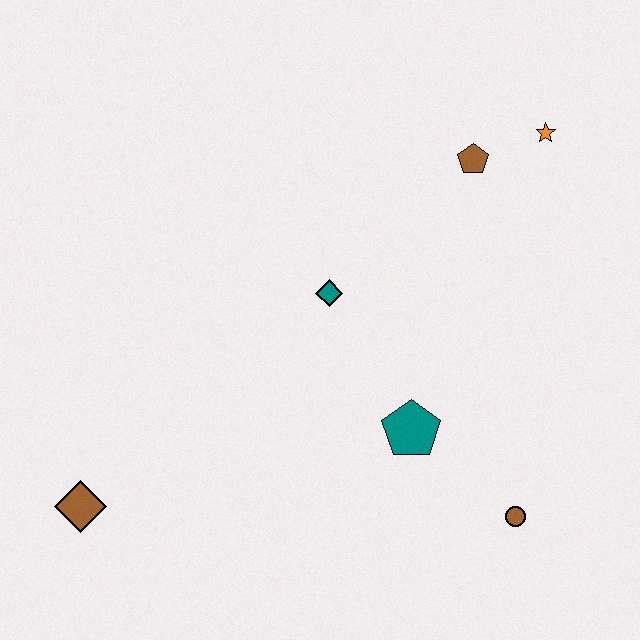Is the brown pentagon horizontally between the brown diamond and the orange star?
Yes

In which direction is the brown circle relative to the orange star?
The brown circle is below the orange star.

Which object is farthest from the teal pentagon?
The brown diamond is farthest from the teal pentagon.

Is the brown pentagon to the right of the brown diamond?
Yes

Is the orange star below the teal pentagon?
No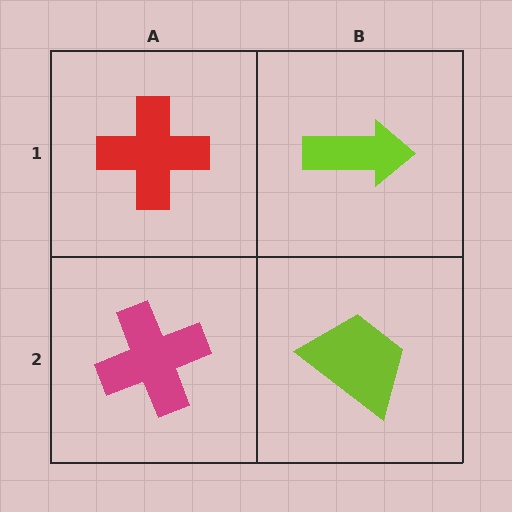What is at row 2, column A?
A magenta cross.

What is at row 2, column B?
A lime trapezoid.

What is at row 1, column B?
A lime arrow.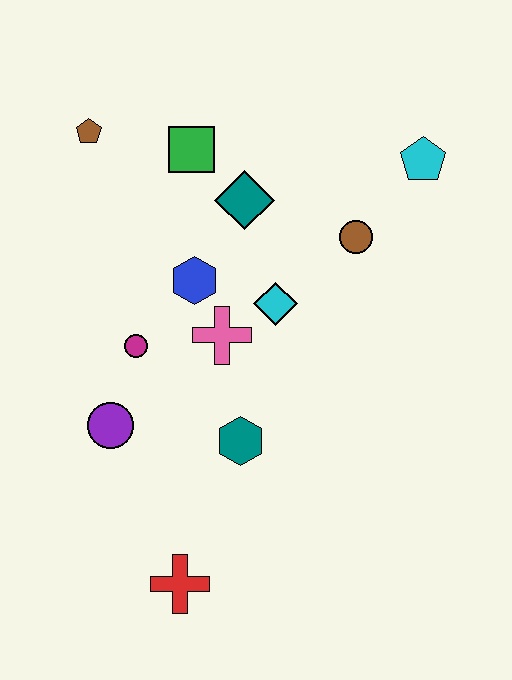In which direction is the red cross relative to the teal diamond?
The red cross is below the teal diamond.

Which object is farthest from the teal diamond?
The red cross is farthest from the teal diamond.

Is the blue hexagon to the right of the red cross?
Yes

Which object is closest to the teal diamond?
The green square is closest to the teal diamond.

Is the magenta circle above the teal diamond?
No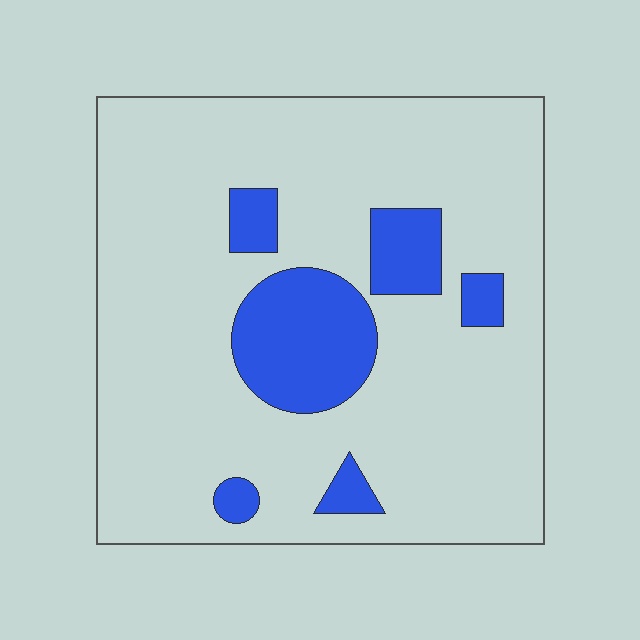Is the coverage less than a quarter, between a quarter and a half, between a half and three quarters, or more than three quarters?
Less than a quarter.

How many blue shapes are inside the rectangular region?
6.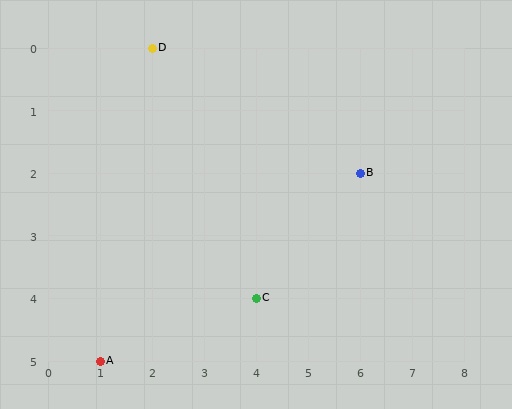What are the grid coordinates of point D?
Point D is at grid coordinates (2, 0).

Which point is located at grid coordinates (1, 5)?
Point A is at (1, 5).